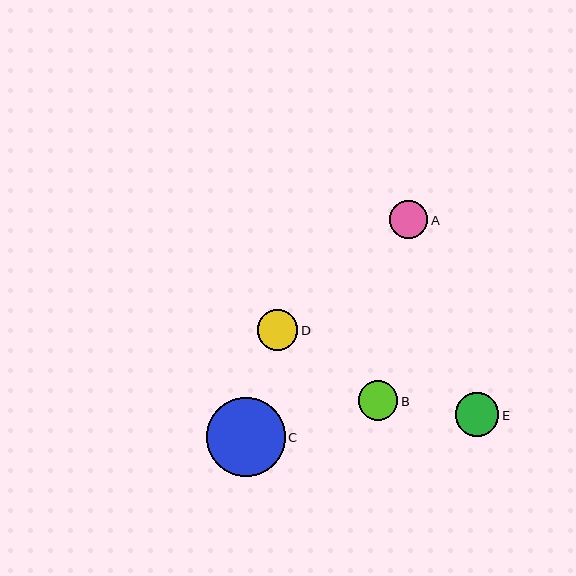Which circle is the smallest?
Circle A is the smallest with a size of approximately 38 pixels.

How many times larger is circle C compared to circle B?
Circle C is approximately 2.0 times the size of circle B.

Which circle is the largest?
Circle C is the largest with a size of approximately 79 pixels.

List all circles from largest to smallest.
From largest to smallest: C, E, D, B, A.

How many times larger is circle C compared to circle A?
Circle C is approximately 2.1 times the size of circle A.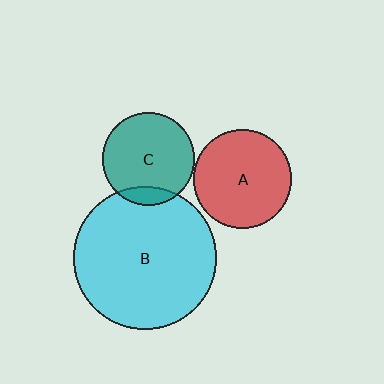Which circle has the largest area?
Circle B (cyan).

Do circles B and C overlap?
Yes.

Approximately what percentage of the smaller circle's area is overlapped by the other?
Approximately 10%.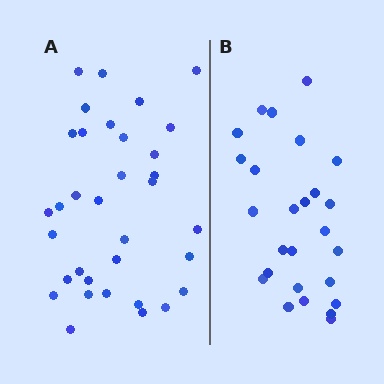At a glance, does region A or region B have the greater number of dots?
Region A (the left region) has more dots.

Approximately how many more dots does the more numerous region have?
Region A has roughly 8 or so more dots than region B.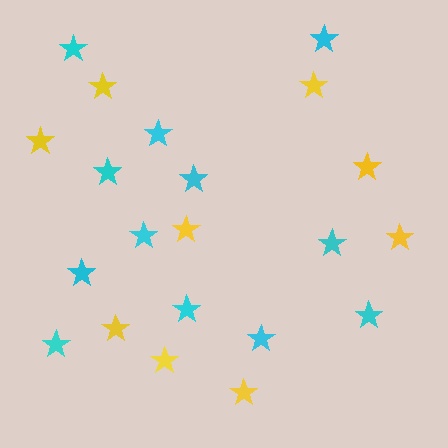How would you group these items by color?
There are 2 groups: one group of yellow stars (9) and one group of cyan stars (12).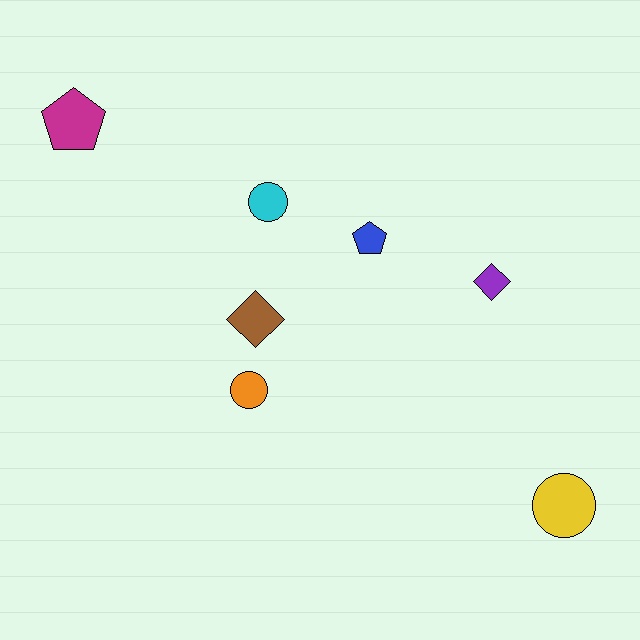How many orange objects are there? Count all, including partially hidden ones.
There is 1 orange object.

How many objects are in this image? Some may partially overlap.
There are 7 objects.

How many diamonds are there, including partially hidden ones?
There are 2 diamonds.